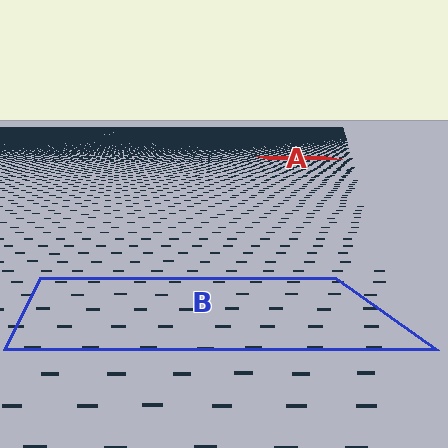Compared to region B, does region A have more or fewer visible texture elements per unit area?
Region A has more texture elements per unit area — they are packed more densely because it is farther away.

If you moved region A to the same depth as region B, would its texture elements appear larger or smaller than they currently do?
They would appear larger. At a closer depth, the same texture elements are projected at a bigger on-screen size.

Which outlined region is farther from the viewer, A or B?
Region A is farther from the viewer — the texture elements inside it appear smaller and more densely packed.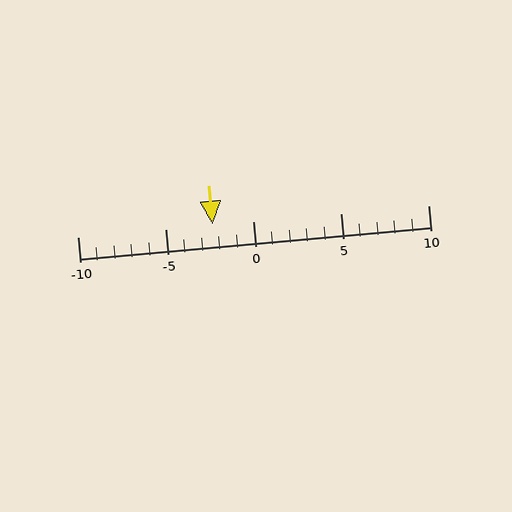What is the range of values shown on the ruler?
The ruler shows values from -10 to 10.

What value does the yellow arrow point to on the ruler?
The yellow arrow points to approximately -2.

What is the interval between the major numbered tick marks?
The major tick marks are spaced 5 units apart.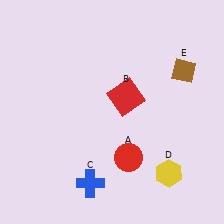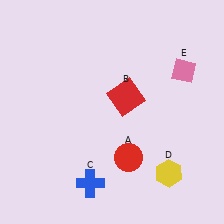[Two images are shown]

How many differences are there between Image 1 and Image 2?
There is 1 difference between the two images.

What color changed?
The diamond (E) changed from brown in Image 1 to pink in Image 2.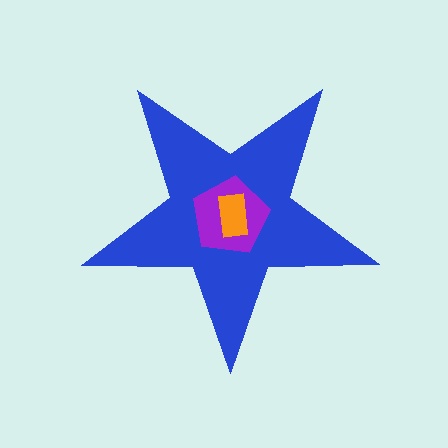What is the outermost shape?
The blue star.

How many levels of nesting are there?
3.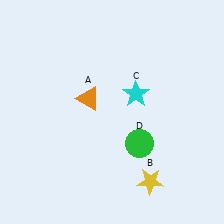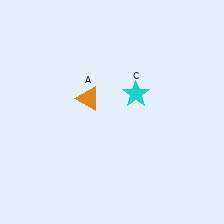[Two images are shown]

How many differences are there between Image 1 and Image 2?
There are 2 differences between the two images.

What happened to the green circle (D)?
The green circle (D) was removed in Image 2. It was in the bottom-right area of Image 1.